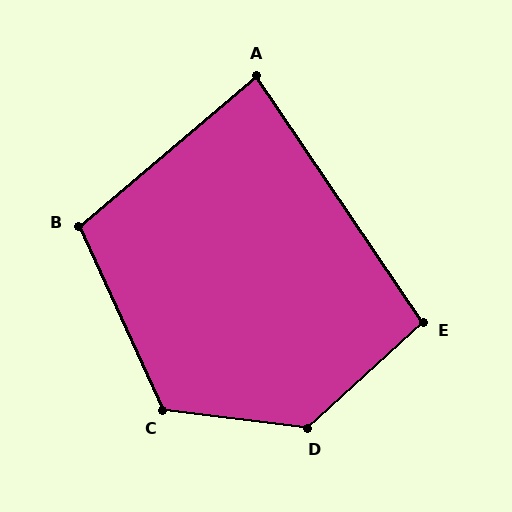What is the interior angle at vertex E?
Approximately 98 degrees (obtuse).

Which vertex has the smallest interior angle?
A, at approximately 84 degrees.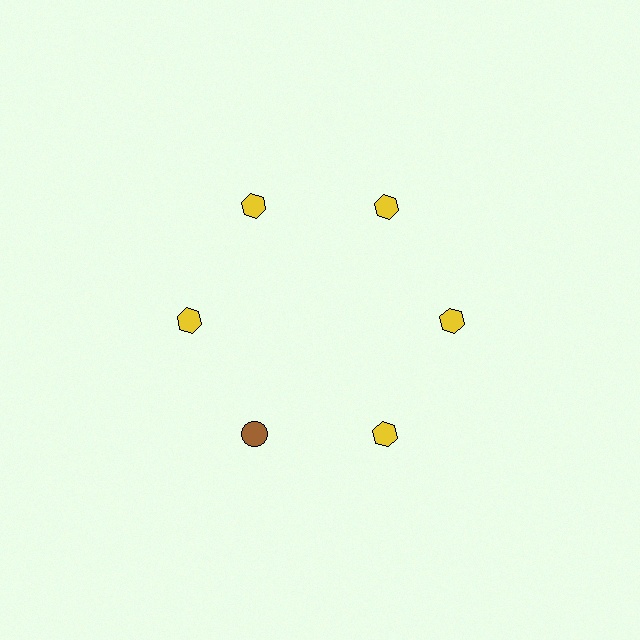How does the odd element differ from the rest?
It differs in both color (brown instead of yellow) and shape (circle instead of hexagon).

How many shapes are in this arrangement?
There are 6 shapes arranged in a ring pattern.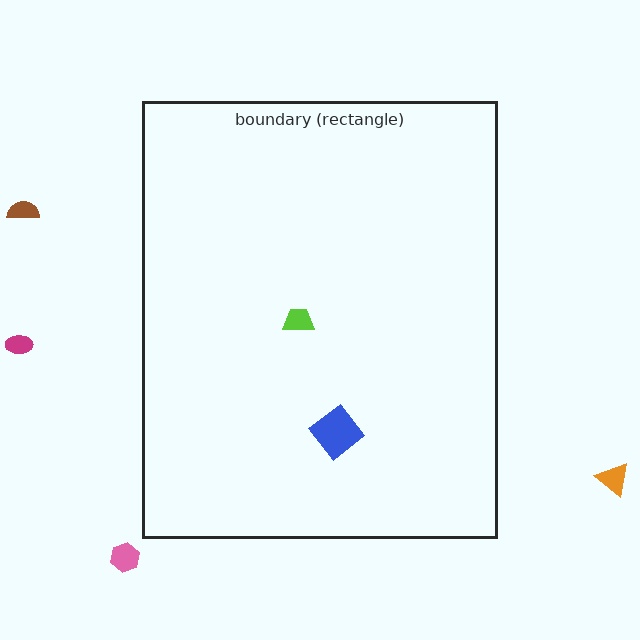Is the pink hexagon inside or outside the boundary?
Outside.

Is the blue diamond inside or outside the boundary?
Inside.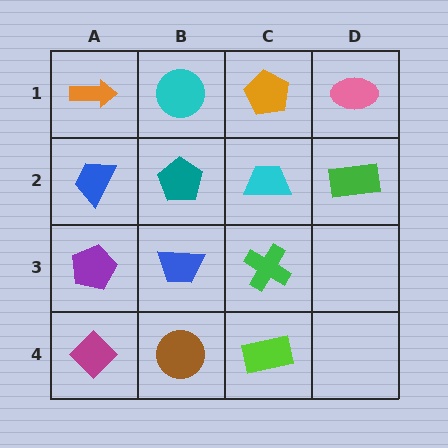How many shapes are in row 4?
3 shapes.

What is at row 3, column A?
A purple pentagon.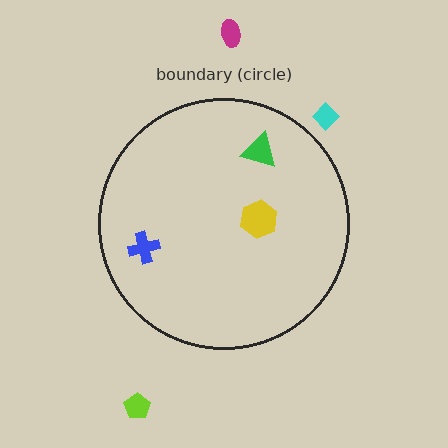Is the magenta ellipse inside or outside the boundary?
Outside.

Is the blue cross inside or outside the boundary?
Inside.